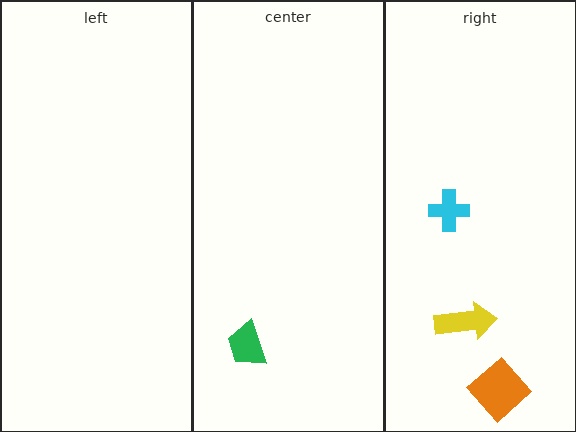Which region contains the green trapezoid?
The center region.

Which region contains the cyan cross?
The right region.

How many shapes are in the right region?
3.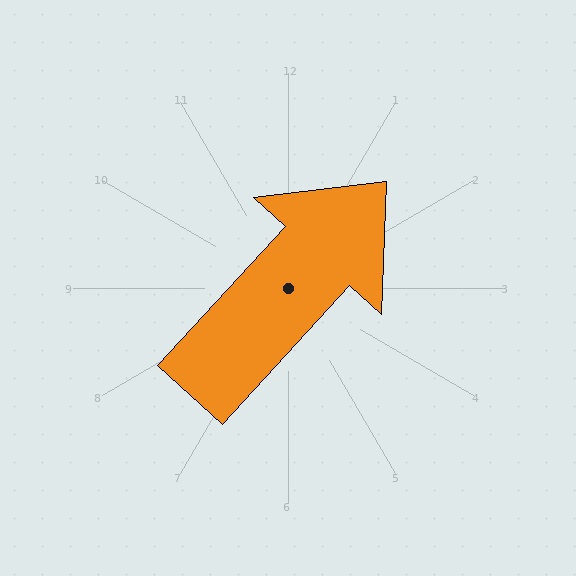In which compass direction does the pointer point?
Northeast.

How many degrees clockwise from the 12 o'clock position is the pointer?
Approximately 42 degrees.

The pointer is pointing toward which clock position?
Roughly 1 o'clock.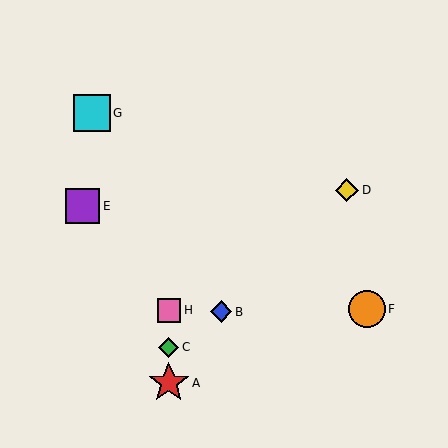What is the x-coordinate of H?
Object H is at x≈169.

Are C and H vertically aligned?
Yes, both are at x≈169.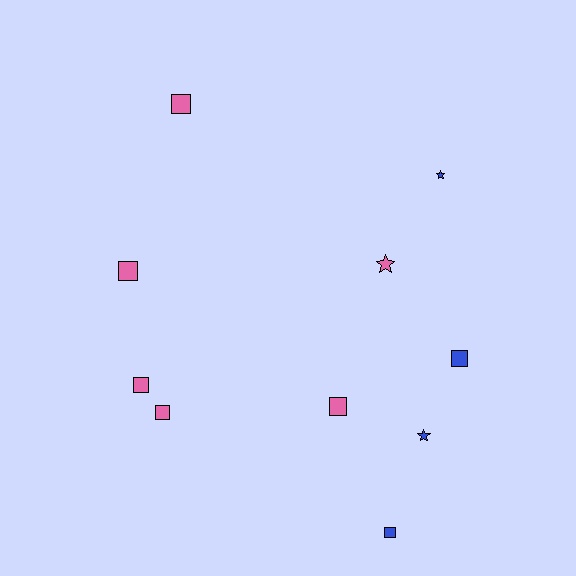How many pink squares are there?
There are 5 pink squares.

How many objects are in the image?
There are 10 objects.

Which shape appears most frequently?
Square, with 7 objects.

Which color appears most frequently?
Pink, with 6 objects.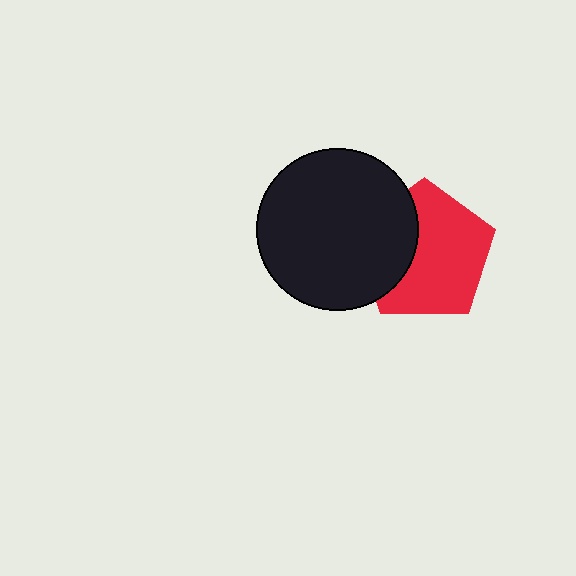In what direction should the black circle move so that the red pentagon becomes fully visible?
The black circle should move left. That is the shortest direction to clear the overlap and leave the red pentagon fully visible.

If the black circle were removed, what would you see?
You would see the complete red pentagon.